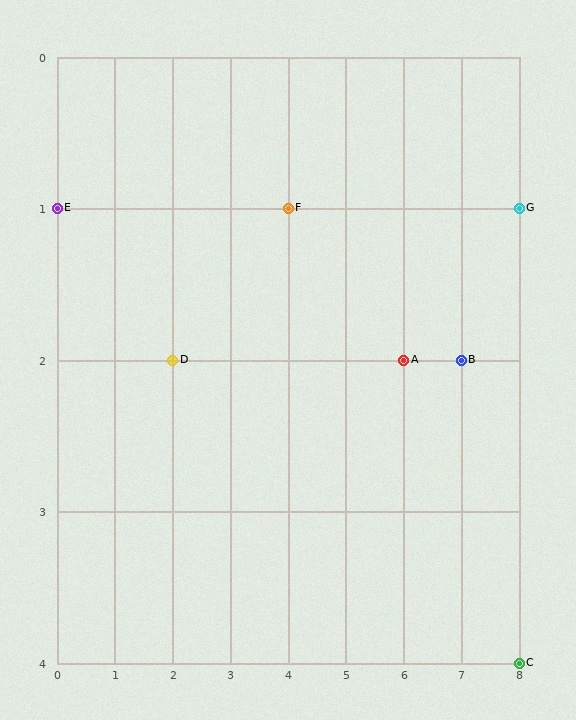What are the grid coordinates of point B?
Point B is at grid coordinates (7, 2).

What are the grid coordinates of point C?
Point C is at grid coordinates (8, 4).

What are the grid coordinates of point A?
Point A is at grid coordinates (6, 2).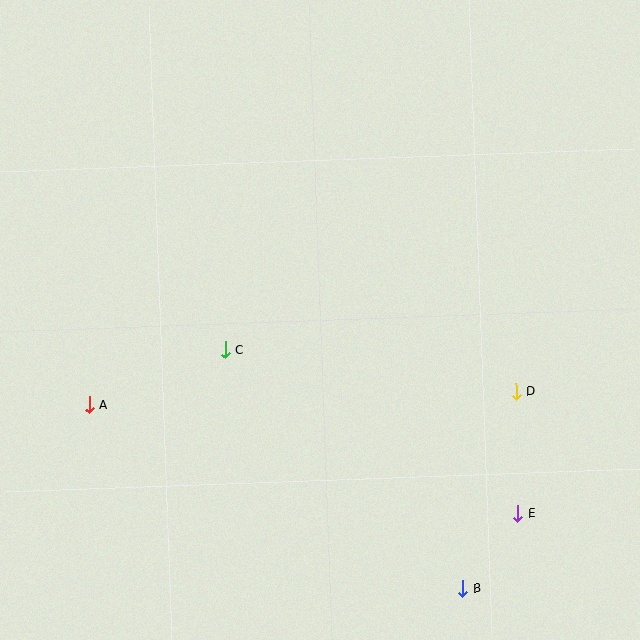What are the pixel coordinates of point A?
Point A is at (89, 405).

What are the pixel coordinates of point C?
Point C is at (225, 350).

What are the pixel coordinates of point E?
Point E is at (518, 514).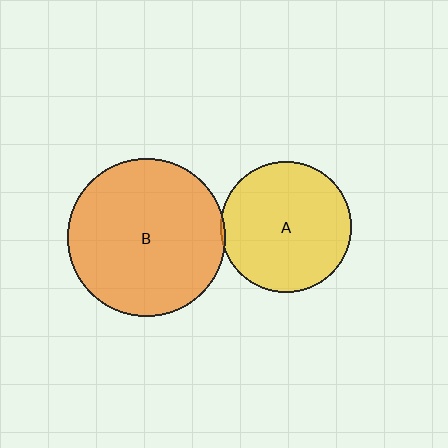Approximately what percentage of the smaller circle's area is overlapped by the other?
Approximately 5%.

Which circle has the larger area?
Circle B (orange).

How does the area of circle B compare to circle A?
Approximately 1.5 times.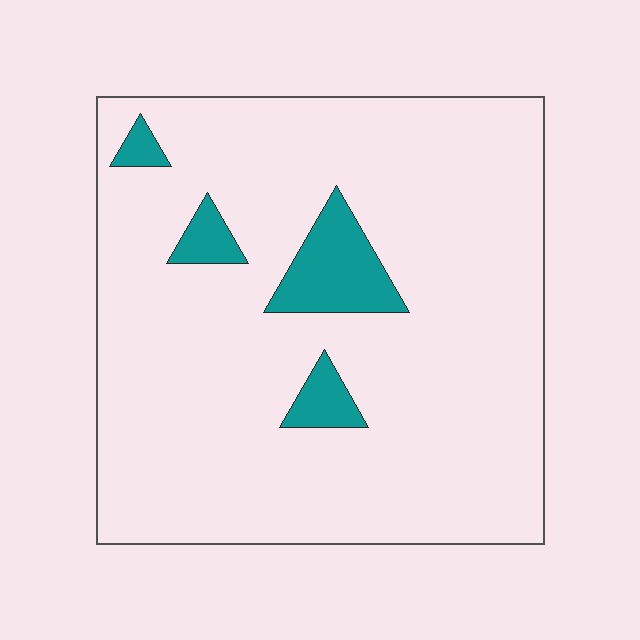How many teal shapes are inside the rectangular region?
4.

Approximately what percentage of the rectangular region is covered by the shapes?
Approximately 10%.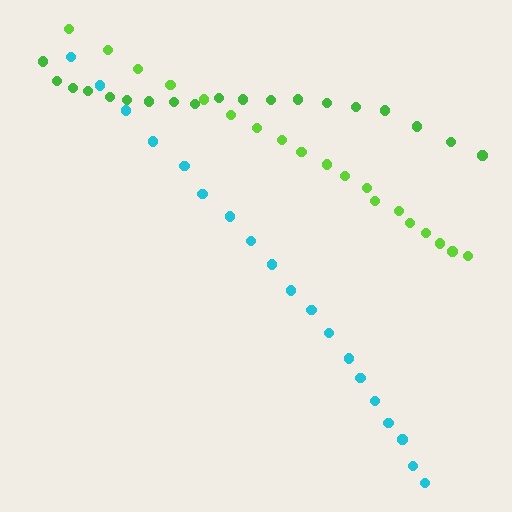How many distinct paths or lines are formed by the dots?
There are 3 distinct paths.